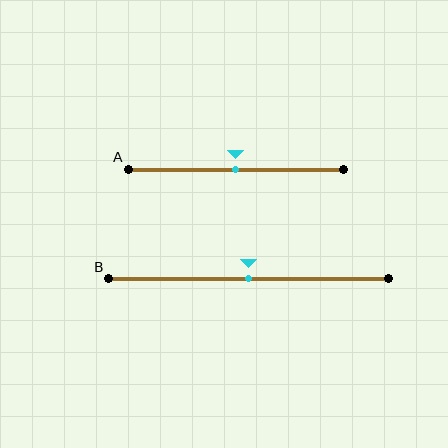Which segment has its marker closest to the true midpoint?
Segment A has its marker closest to the true midpoint.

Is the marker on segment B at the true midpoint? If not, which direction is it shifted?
Yes, the marker on segment B is at the true midpoint.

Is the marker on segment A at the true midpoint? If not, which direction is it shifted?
Yes, the marker on segment A is at the true midpoint.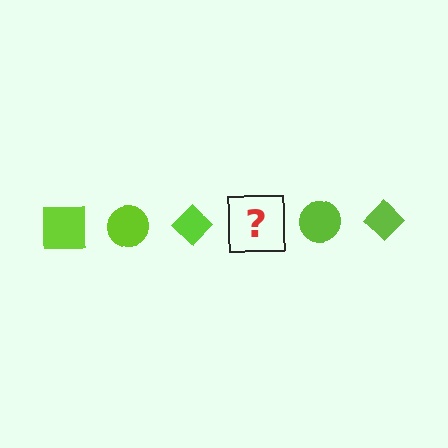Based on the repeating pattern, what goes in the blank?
The blank should be a lime square.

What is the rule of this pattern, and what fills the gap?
The rule is that the pattern cycles through square, circle, diamond shapes in lime. The gap should be filled with a lime square.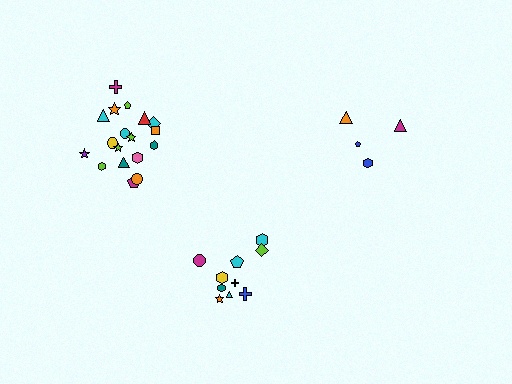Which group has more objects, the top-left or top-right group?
The top-left group.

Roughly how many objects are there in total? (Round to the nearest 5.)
Roughly 30 objects in total.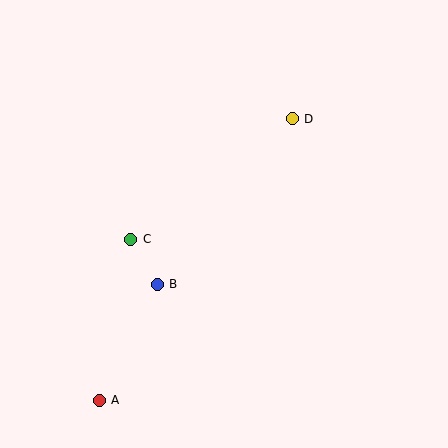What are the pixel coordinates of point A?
Point A is at (99, 400).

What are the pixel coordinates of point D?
Point D is at (292, 119).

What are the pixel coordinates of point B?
Point B is at (157, 284).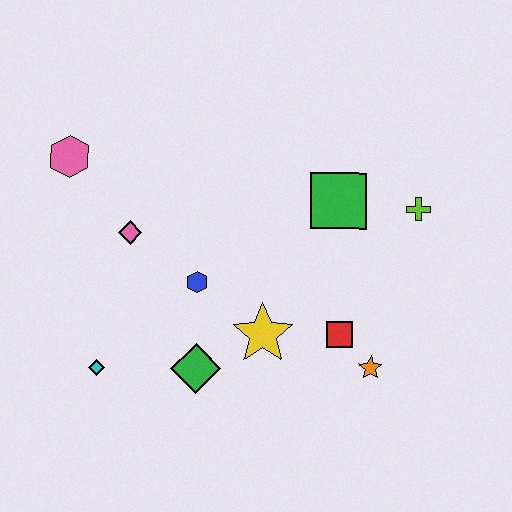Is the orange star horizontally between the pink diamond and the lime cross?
Yes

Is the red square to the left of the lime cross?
Yes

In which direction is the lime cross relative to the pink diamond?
The lime cross is to the right of the pink diamond.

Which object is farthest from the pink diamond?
The lime cross is farthest from the pink diamond.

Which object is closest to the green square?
The lime cross is closest to the green square.